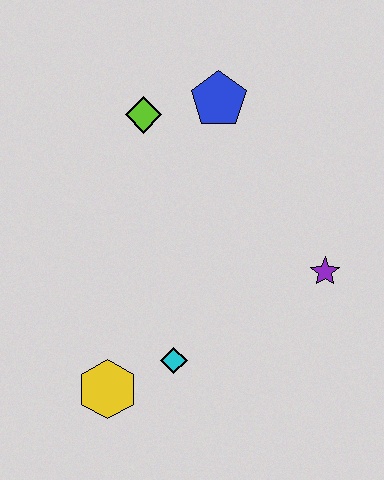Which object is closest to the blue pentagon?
The lime diamond is closest to the blue pentagon.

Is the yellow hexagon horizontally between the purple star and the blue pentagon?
No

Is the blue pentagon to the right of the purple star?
No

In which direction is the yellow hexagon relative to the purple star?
The yellow hexagon is to the left of the purple star.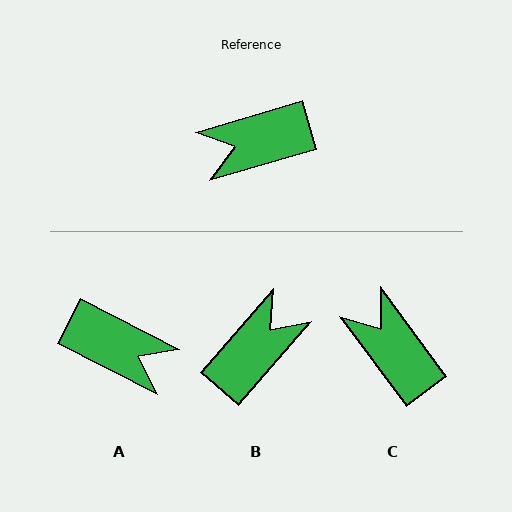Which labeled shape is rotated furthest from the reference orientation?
B, about 148 degrees away.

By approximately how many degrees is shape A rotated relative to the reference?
Approximately 137 degrees counter-clockwise.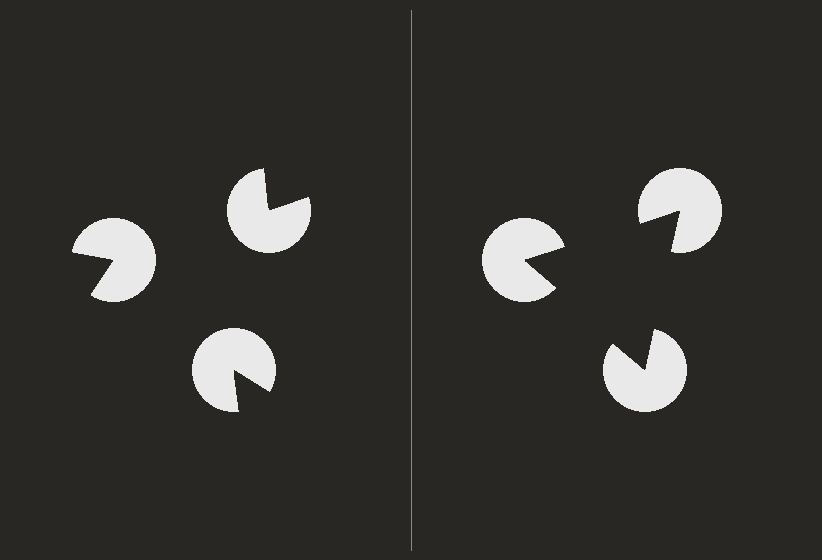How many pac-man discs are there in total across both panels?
6 — 3 on each side.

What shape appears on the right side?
An illusory triangle.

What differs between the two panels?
The pac-man discs are positioned identically on both sides; only the wedge orientations differ. On the right they align to a triangle; on the left they are misaligned.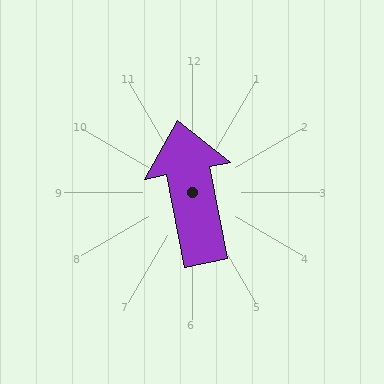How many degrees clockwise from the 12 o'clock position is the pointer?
Approximately 349 degrees.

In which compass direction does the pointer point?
North.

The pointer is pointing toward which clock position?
Roughly 12 o'clock.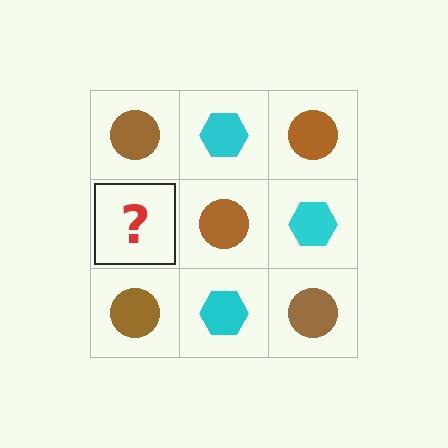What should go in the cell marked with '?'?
The missing cell should contain a cyan hexagon.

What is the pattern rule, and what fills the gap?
The rule is that it alternates brown circle and cyan hexagon in a checkerboard pattern. The gap should be filled with a cyan hexagon.